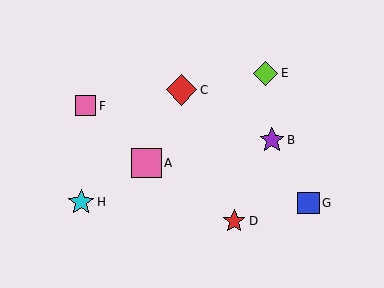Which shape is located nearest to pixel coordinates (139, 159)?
The pink square (labeled A) at (146, 163) is nearest to that location.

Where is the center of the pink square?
The center of the pink square is at (146, 163).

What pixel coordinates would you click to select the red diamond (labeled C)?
Click at (181, 90) to select the red diamond C.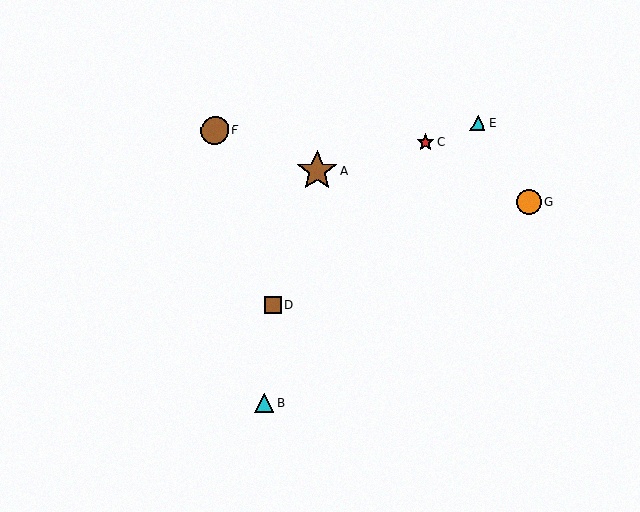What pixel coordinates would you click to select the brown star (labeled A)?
Click at (317, 171) to select the brown star A.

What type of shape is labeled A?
Shape A is a brown star.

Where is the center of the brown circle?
The center of the brown circle is at (215, 130).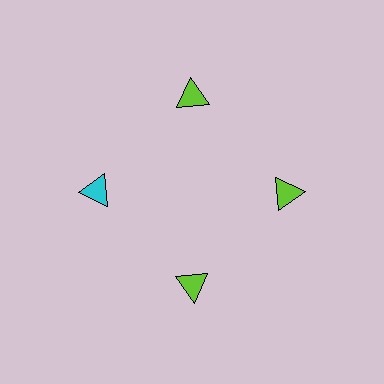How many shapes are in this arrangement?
There are 4 shapes arranged in a ring pattern.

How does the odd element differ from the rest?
It has a different color: cyan instead of lime.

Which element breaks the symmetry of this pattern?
The cyan triangle at roughly the 9 o'clock position breaks the symmetry. All other shapes are lime triangles.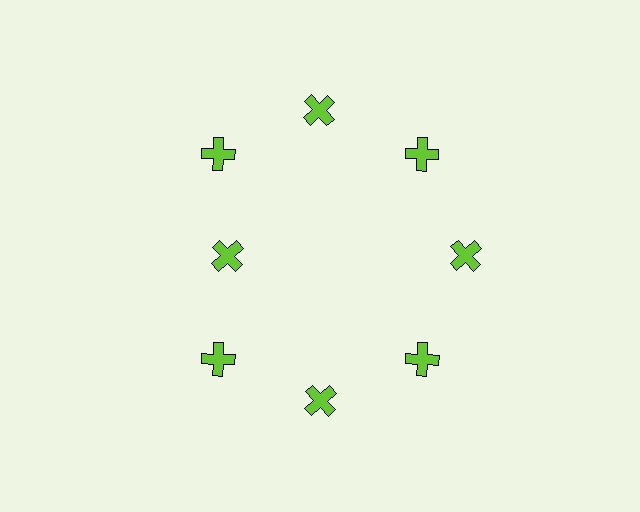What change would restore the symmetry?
The symmetry would be restored by moving it outward, back onto the ring so that all 8 crosses sit at equal angles and equal distance from the center.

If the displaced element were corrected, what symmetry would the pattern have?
It would have 8-fold rotational symmetry — the pattern would map onto itself every 45 degrees.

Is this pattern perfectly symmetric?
No. The 8 lime crosses are arranged in a ring, but one element near the 9 o'clock position is pulled inward toward the center, breaking the 8-fold rotational symmetry.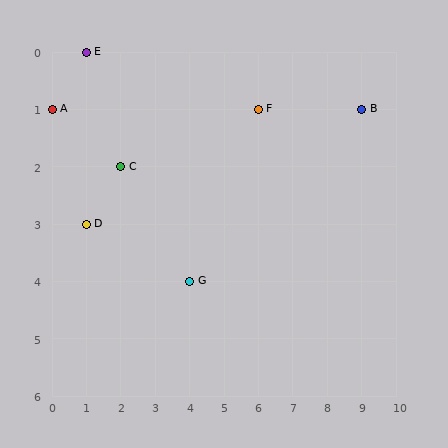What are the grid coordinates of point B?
Point B is at grid coordinates (9, 1).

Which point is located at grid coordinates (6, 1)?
Point F is at (6, 1).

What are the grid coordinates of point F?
Point F is at grid coordinates (6, 1).